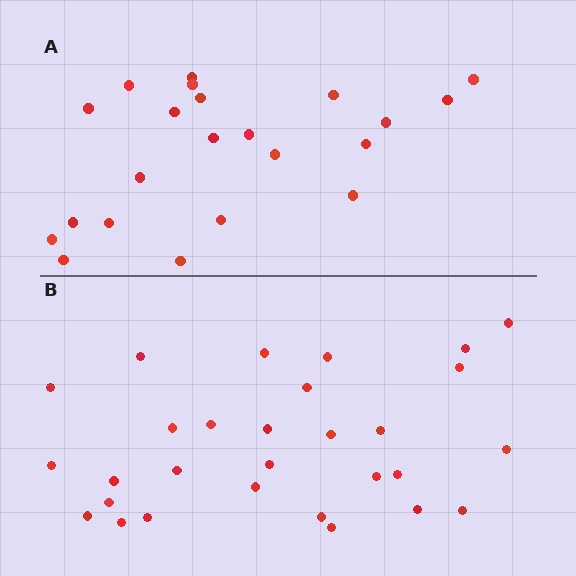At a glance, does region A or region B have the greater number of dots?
Region B (the bottom region) has more dots.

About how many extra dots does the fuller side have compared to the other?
Region B has roughly 8 or so more dots than region A.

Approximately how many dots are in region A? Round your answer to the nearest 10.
About 20 dots. (The exact count is 22, which rounds to 20.)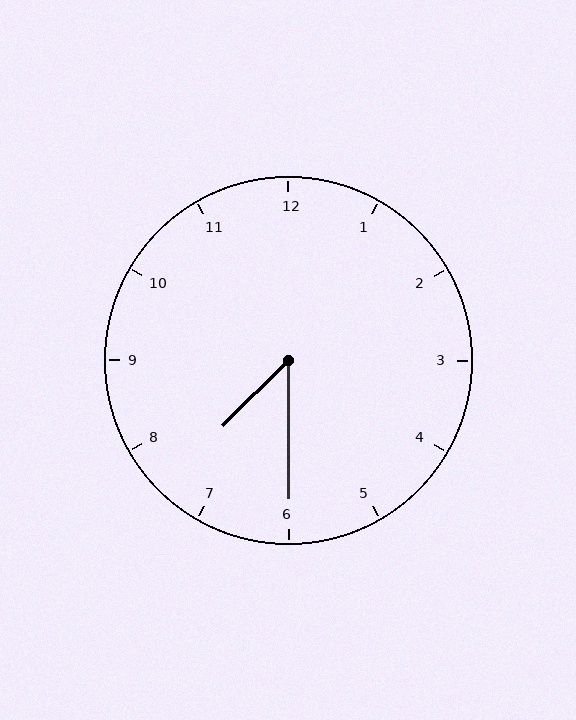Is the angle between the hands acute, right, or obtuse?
It is acute.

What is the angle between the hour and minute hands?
Approximately 45 degrees.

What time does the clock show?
7:30.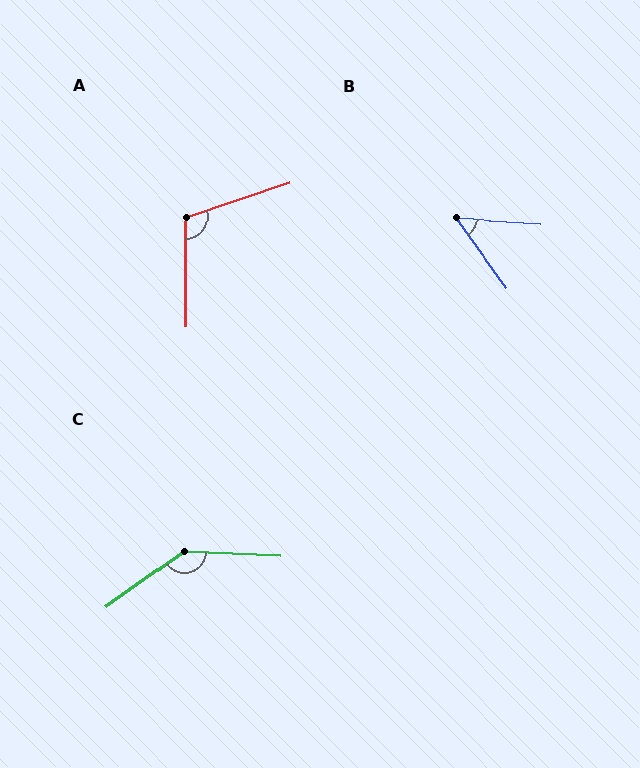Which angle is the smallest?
B, at approximately 50 degrees.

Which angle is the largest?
C, at approximately 142 degrees.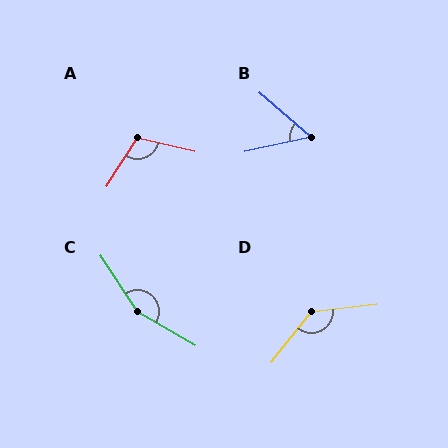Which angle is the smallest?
B, at approximately 53 degrees.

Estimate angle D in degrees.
Approximately 135 degrees.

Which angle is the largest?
C, at approximately 154 degrees.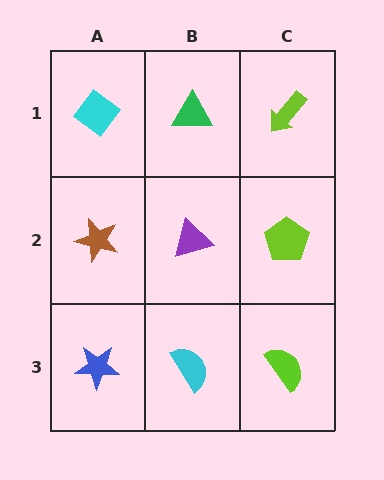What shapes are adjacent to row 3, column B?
A purple triangle (row 2, column B), a blue star (row 3, column A), a lime semicircle (row 3, column C).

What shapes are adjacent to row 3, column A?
A brown star (row 2, column A), a cyan semicircle (row 3, column B).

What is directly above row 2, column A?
A cyan diamond.